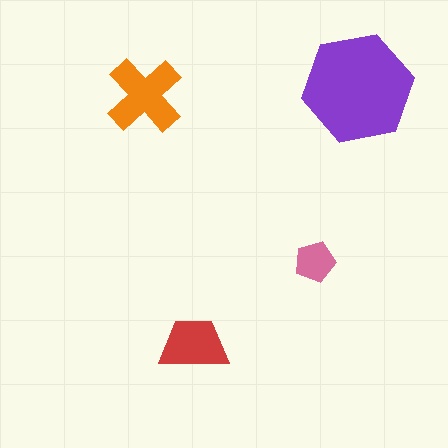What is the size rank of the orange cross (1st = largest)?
2nd.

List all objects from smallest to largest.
The pink pentagon, the red trapezoid, the orange cross, the purple hexagon.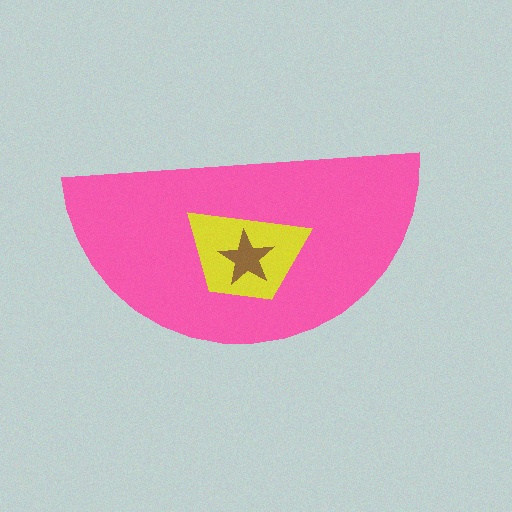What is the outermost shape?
The pink semicircle.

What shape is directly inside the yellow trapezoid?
The brown star.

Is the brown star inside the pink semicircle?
Yes.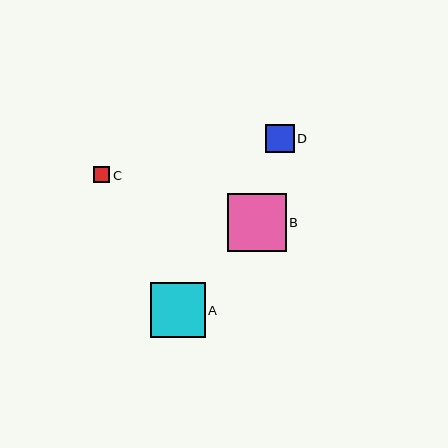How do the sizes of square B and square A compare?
Square B and square A are approximately the same size.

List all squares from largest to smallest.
From largest to smallest: B, A, D, C.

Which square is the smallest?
Square C is the smallest with a size of approximately 17 pixels.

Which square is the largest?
Square B is the largest with a size of approximately 58 pixels.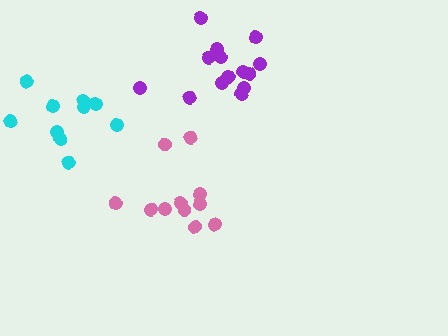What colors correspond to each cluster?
The clusters are colored: pink, cyan, purple.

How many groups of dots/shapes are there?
There are 3 groups.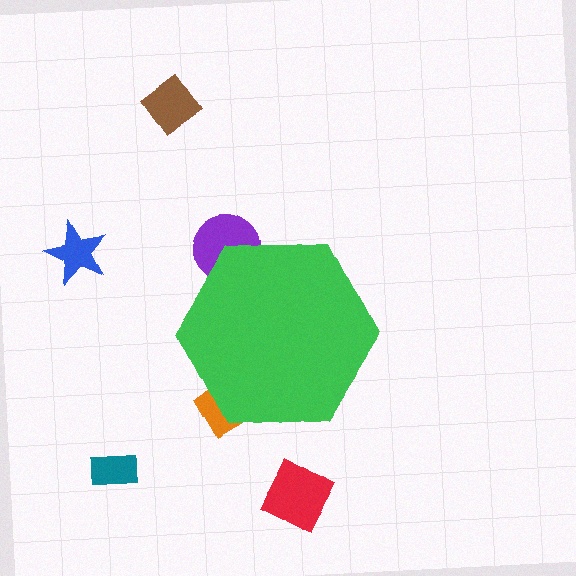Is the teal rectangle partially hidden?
No, the teal rectangle is fully visible.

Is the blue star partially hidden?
No, the blue star is fully visible.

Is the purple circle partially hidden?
Yes, the purple circle is partially hidden behind the green hexagon.